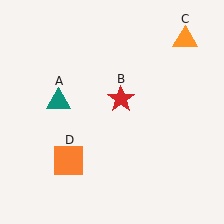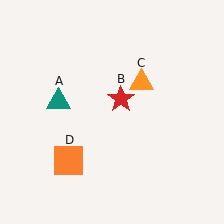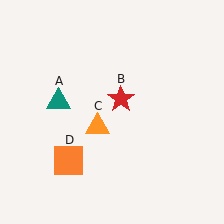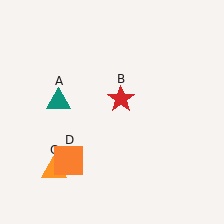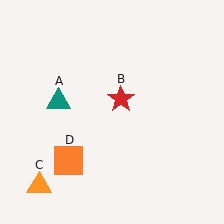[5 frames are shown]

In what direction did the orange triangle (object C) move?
The orange triangle (object C) moved down and to the left.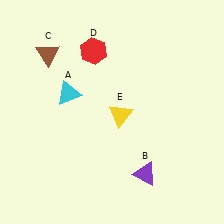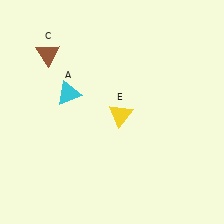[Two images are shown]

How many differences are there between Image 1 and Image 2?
There are 2 differences between the two images.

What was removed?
The red hexagon (D), the purple triangle (B) were removed in Image 2.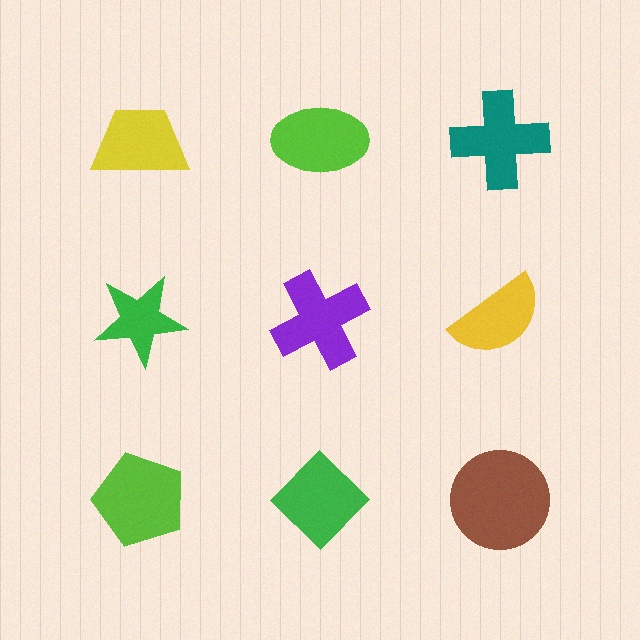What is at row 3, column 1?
A lime pentagon.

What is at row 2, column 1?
A green star.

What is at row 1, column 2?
A lime ellipse.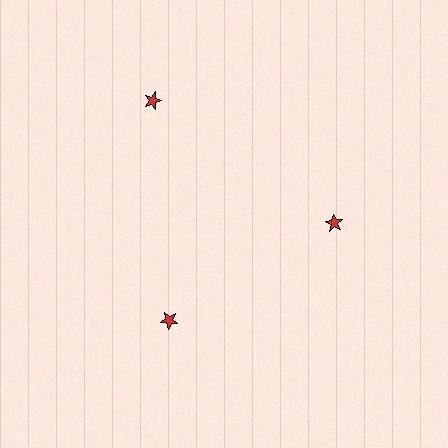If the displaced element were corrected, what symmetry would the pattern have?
It would have 3-fold rotational symmetry — the pattern would map onto itself every 120 degrees.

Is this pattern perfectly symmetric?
No. The 3 red stars are arranged in a ring, but one element near the 11 o'clock position is pushed outward from the center, breaking the 3-fold rotational symmetry.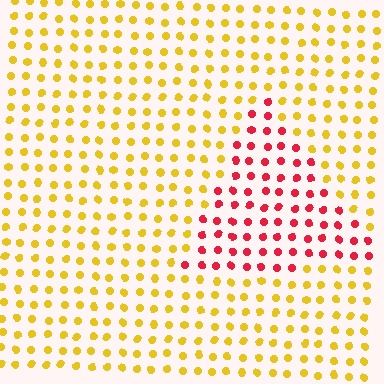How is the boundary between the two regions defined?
The boundary is defined purely by a slight shift in hue (about 60 degrees). Spacing, size, and orientation are identical on both sides.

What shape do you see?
I see a triangle.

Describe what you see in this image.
The image is filled with small yellow elements in a uniform arrangement. A triangle-shaped region is visible where the elements are tinted to a slightly different hue, forming a subtle color boundary.